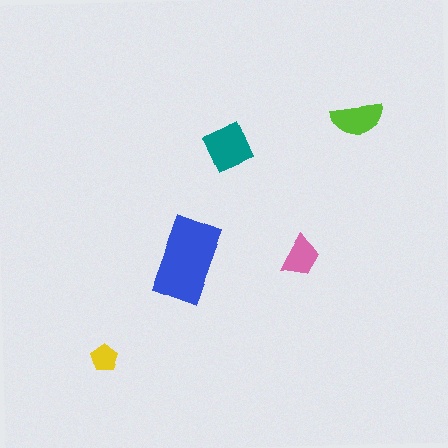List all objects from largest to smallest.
The blue rectangle, the teal diamond, the lime semicircle, the pink trapezoid, the yellow pentagon.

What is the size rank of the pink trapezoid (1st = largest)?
4th.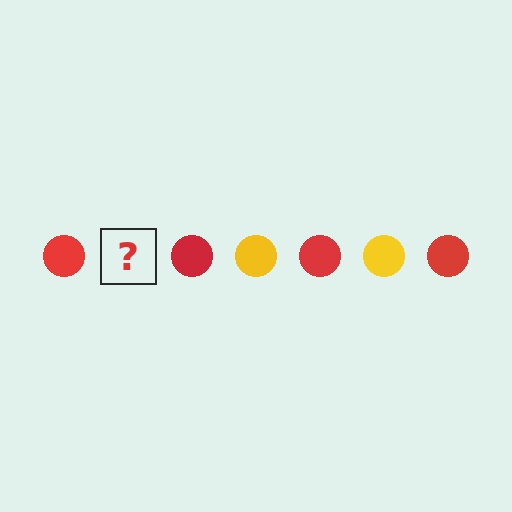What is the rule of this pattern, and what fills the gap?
The rule is that the pattern cycles through red, yellow circles. The gap should be filled with a yellow circle.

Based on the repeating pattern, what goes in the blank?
The blank should be a yellow circle.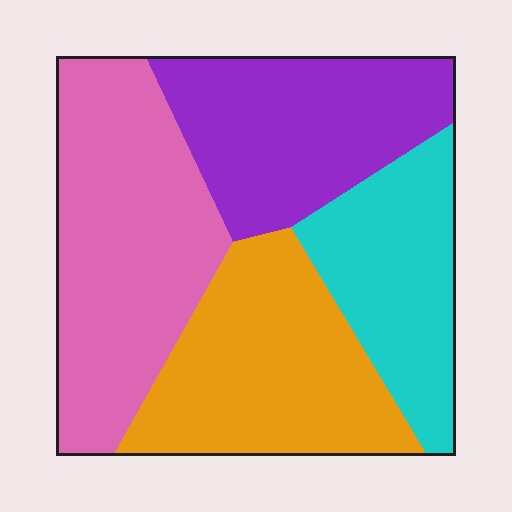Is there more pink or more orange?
Pink.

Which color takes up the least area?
Cyan, at roughly 20%.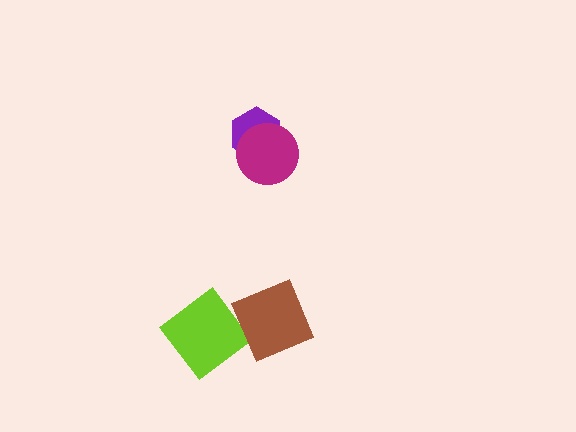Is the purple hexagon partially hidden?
Yes, it is partially covered by another shape.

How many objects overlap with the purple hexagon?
1 object overlaps with the purple hexagon.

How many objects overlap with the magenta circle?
1 object overlaps with the magenta circle.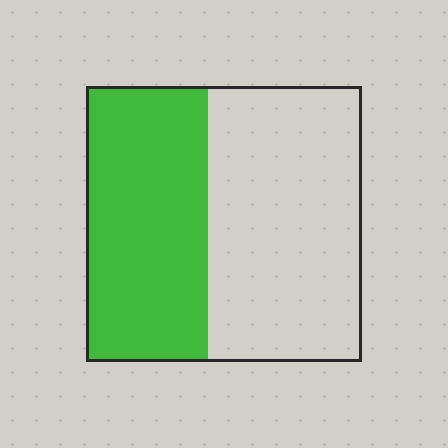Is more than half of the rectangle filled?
No.